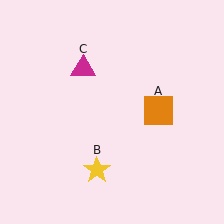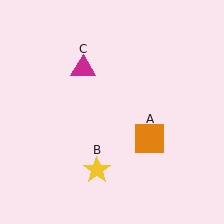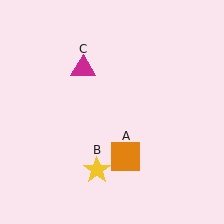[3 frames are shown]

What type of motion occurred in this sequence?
The orange square (object A) rotated clockwise around the center of the scene.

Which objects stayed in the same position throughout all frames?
Yellow star (object B) and magenta triangle (object C) remained stationary.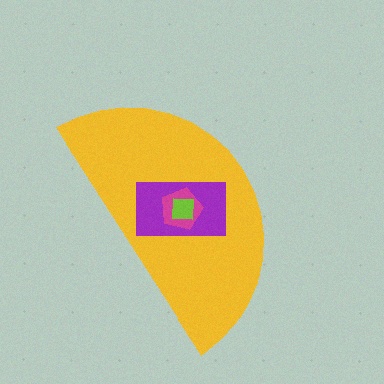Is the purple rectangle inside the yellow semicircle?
Yes.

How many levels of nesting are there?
4.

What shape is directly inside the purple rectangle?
The magenta pentagon.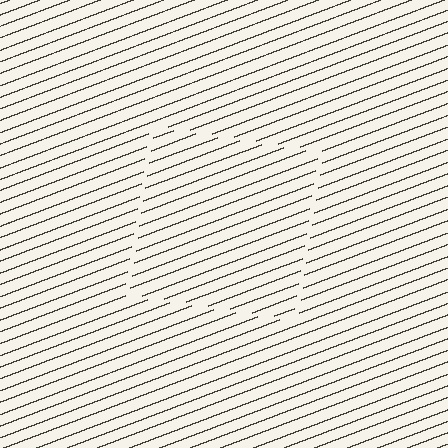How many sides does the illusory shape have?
4 sides — the line-ends trace a square.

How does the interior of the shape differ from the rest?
The interior of the shape contains the same grating, shifted by half a period — the contour is defined by the phase discontinuity where line-ends from the inner and outer gratings abut.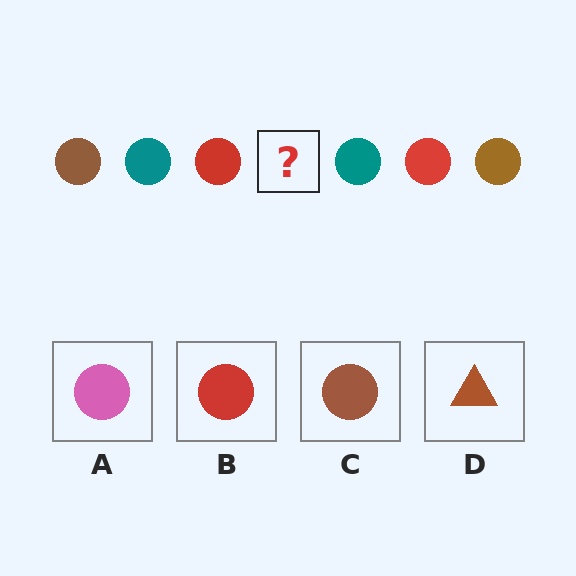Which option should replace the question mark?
Option C.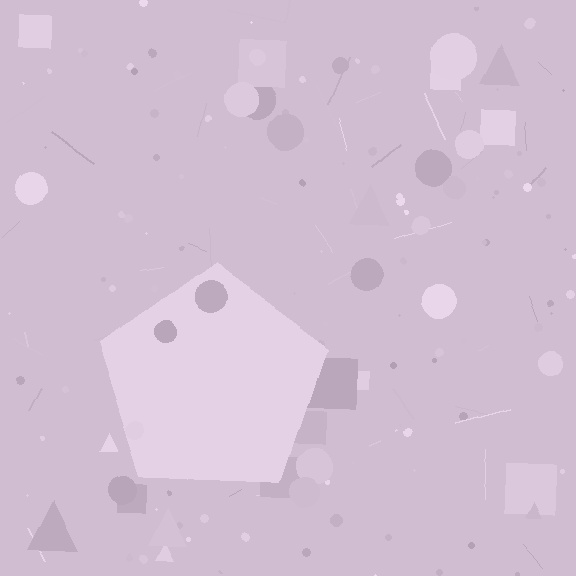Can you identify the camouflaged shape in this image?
The camouflaged shape is a pentagon.